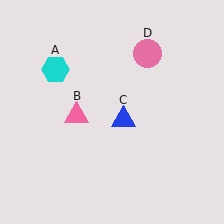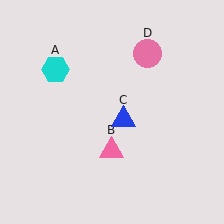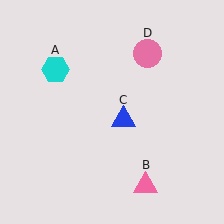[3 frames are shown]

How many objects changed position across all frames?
1 object changed position: pink triangle (object B).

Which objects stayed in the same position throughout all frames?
Cyan hexagon (object A) and blue triangle (object C) and pink circle (object D) remained stationary.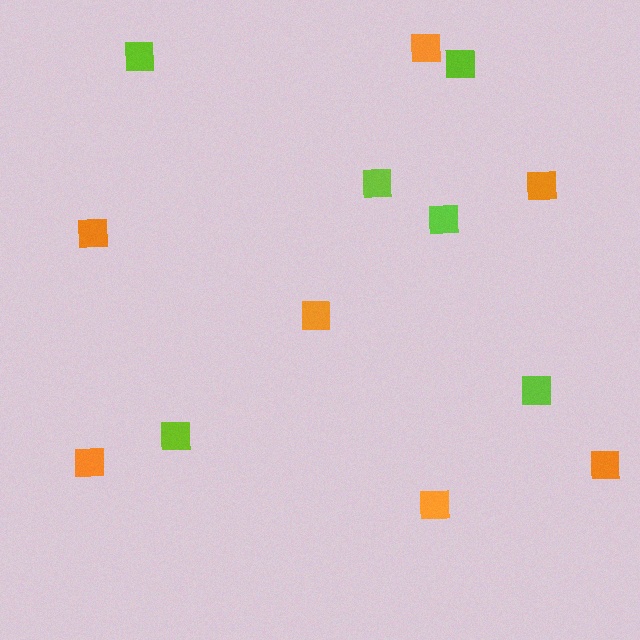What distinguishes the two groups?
There are 2 groups: one group of orange squares (7) and one group of lime squares (6).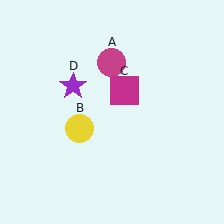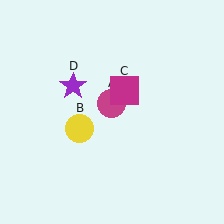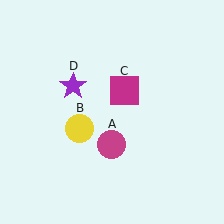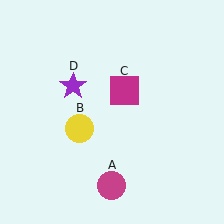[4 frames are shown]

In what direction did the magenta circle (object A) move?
The magenta circle (object A) moved down.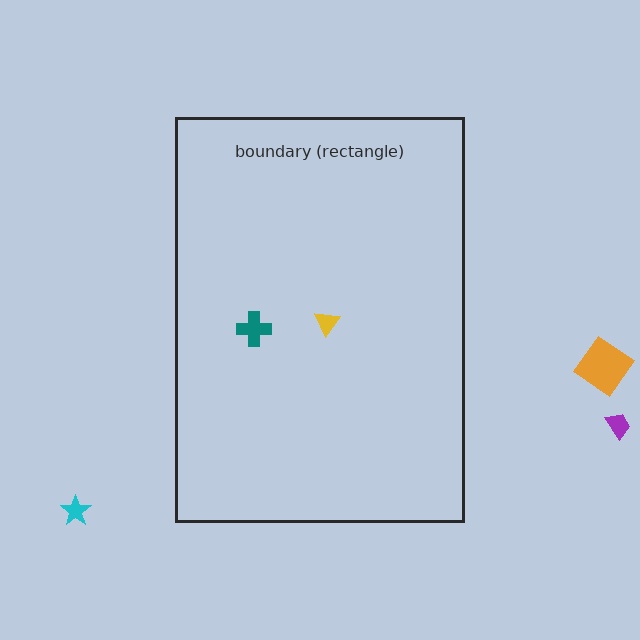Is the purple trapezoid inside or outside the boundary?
Outside.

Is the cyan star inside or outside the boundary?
Outside.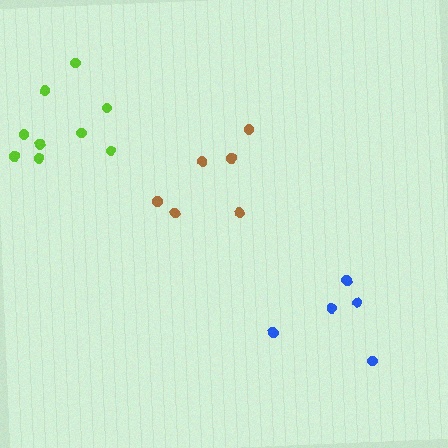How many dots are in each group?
Group 1: 5 dots, Group 2: 9 dots, Group 3: 6 dots (20 total).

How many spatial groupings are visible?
There are 3 spatial groupings.